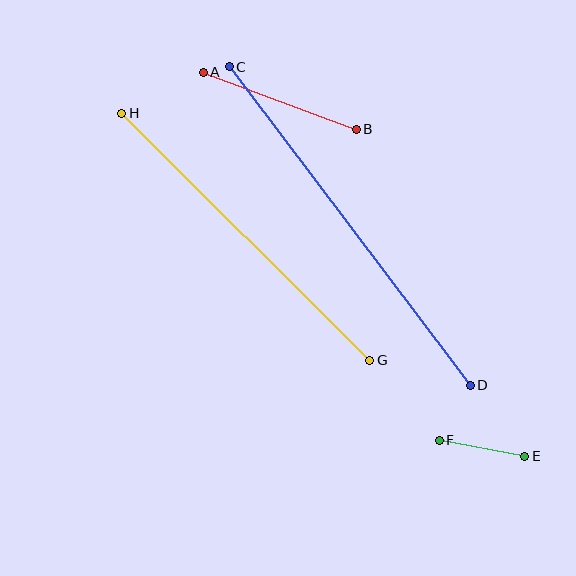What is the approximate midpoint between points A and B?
The midpoint is at approximately (280, 101) pixels.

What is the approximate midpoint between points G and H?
The midpoint is at approximately (246, 237) pixels.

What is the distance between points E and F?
The distance is approximately 87 pixels.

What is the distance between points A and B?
The distance is approximately 163 pixels.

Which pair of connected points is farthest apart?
Points C and D are farthest apart.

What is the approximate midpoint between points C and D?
The midpoint is at approximately (350, 226) pixels.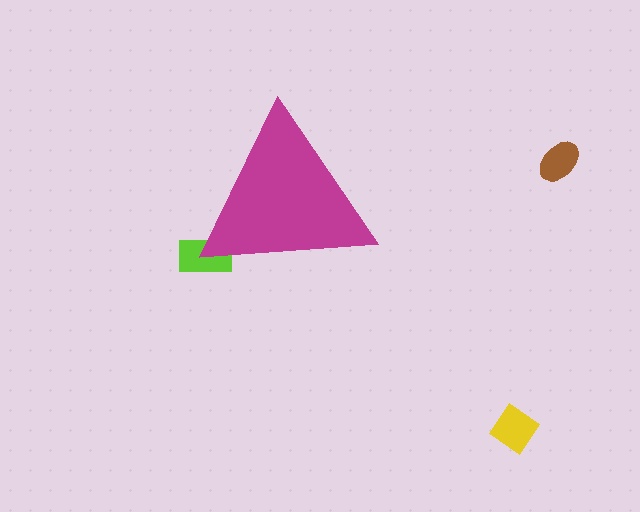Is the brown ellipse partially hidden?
No, the brown ellipse is fully visible.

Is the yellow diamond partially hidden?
No, the yellow diamond is fully visible.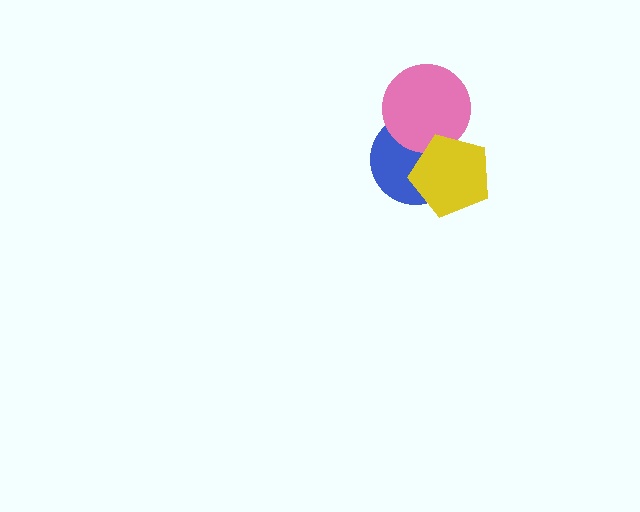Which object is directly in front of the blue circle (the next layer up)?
The pink circle is directly in front of the blue circle.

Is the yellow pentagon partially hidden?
No, no other shape covers it.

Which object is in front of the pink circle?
The yellow pentagon is in front of the pink circle.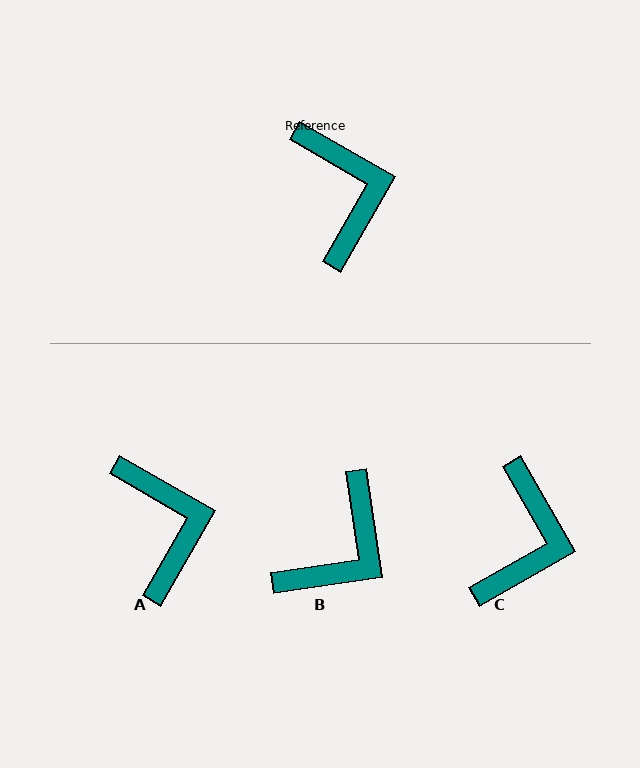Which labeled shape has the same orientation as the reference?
A.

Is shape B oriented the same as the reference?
No, it is off by about 52 degrees.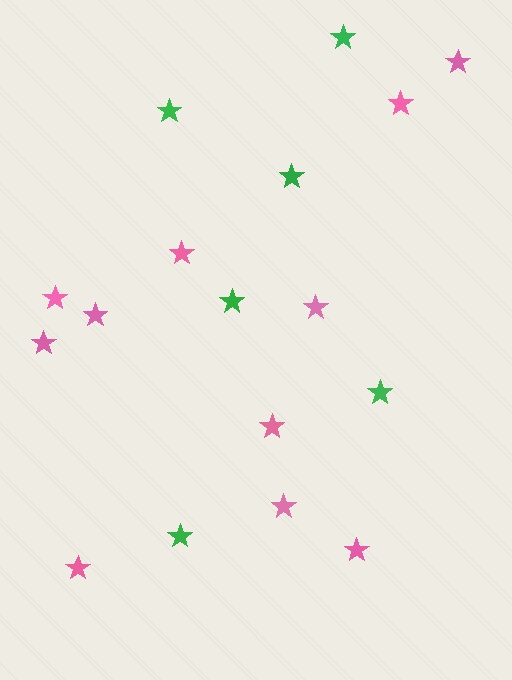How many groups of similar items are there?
There are 2 groups: one group of green stars (6) and one group of pink stars (11).